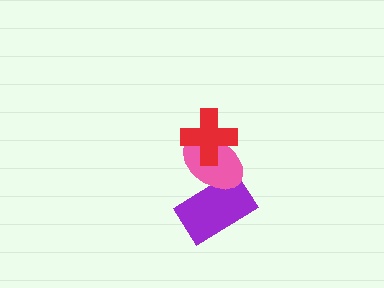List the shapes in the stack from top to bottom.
From top to bottom: the red cross, the pink ellipse, the purple rectangle.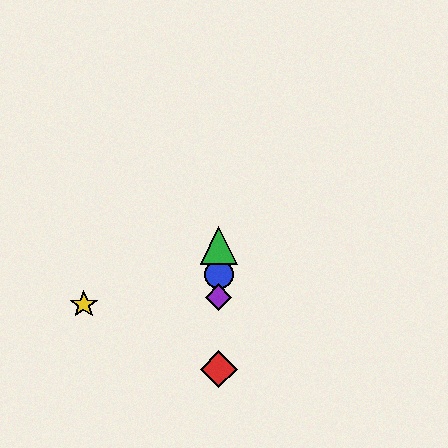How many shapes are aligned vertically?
4 shapes (the red diamond, the blue circle, the green triangle, the purple diamond) are aligned vertically.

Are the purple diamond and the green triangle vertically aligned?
Yes, both are at x≈219.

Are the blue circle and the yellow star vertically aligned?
No, the blue circle is at x≈219 and the yellow star is at x≈84.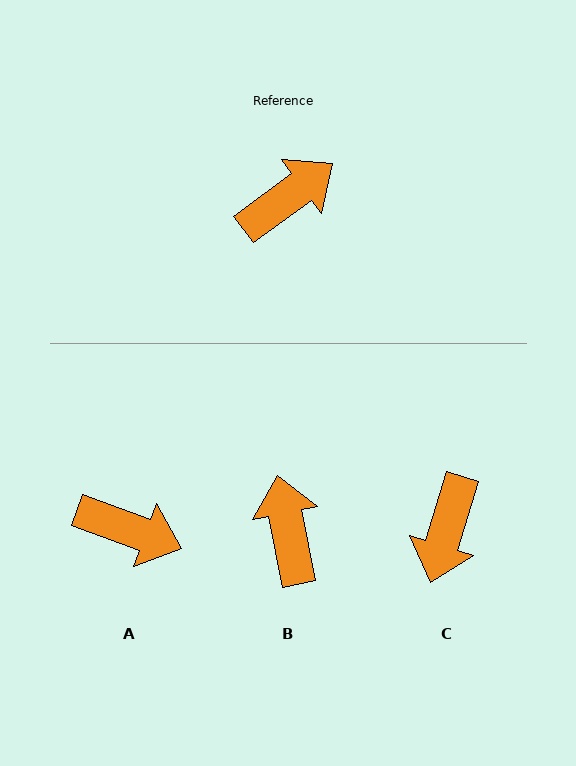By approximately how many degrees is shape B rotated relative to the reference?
Approximately 65 degrees counter-clockwise.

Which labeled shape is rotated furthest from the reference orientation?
C, about 143 degrees away.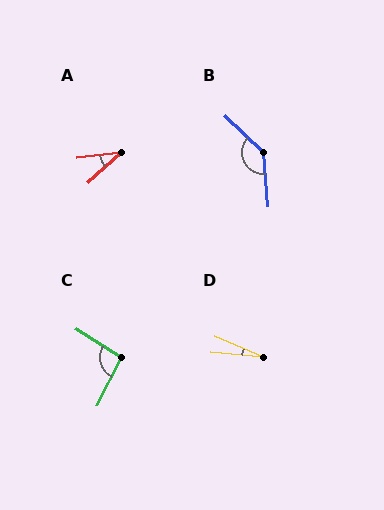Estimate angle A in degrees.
Approximately 36 degrees.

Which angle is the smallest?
D, at approximately 18 degrees.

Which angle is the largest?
B, at approximately 138 degrees.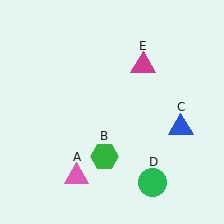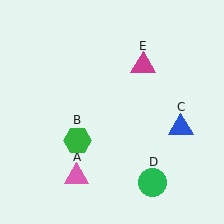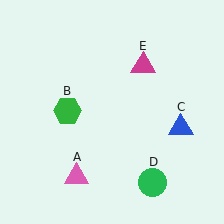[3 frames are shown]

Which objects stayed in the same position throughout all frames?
Pink triangle (object A) and blue triangle (object C) and green circle (object D) and magenta triangle (object E) remained stationary.